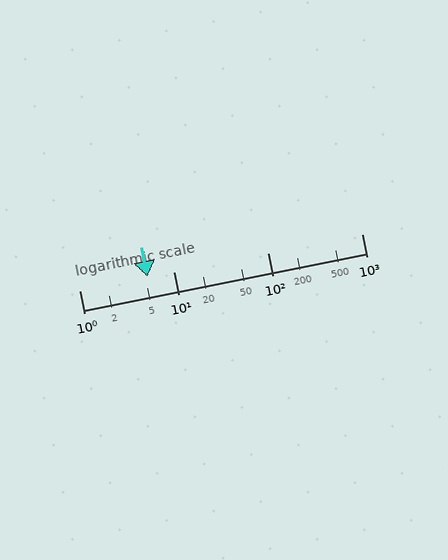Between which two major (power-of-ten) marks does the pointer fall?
The pointer is between 1 and 10.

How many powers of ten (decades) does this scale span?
The scale spans 3 decades, from 1 to 1000.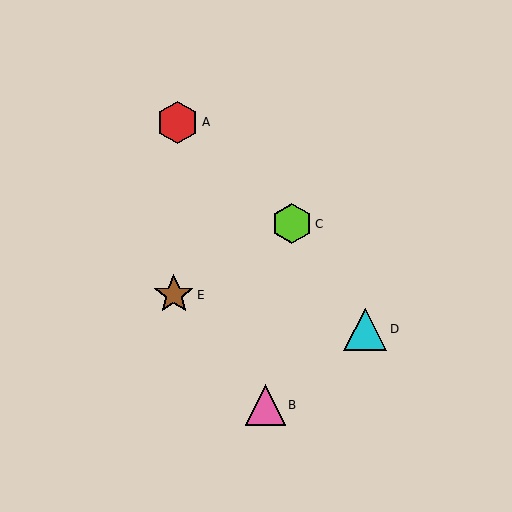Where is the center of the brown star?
The center of the brown star is at (174, 295).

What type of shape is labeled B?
Shape B is a pink triangle.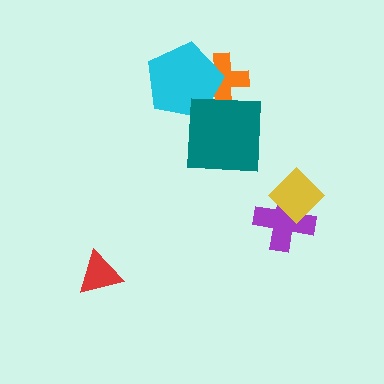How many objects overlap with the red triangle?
0 objects overlap with the red triangle.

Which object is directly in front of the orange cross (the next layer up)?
The cyan pentagon is directly in front of the orange cross.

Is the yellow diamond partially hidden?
No, no other shape covers it.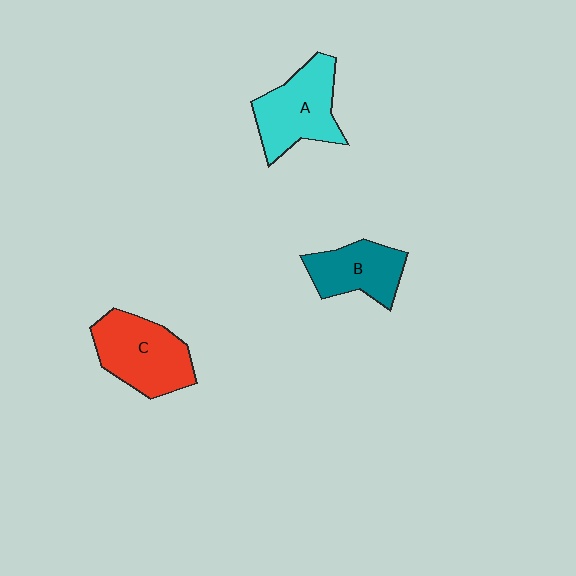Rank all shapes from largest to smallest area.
From largest to smallest: C (red), A (cyan), B (teal).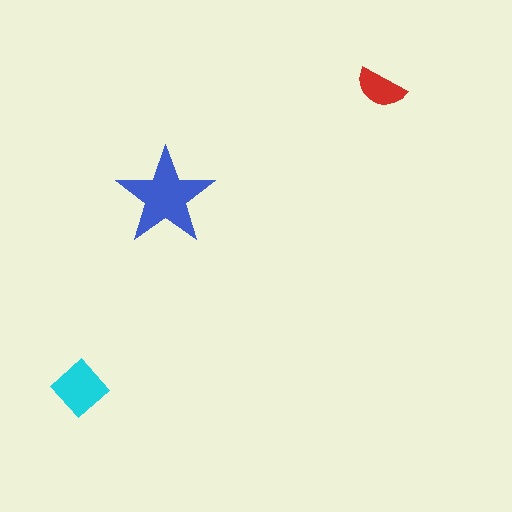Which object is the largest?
The blue star.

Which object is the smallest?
The red semicircle.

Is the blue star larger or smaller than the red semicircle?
Larger.